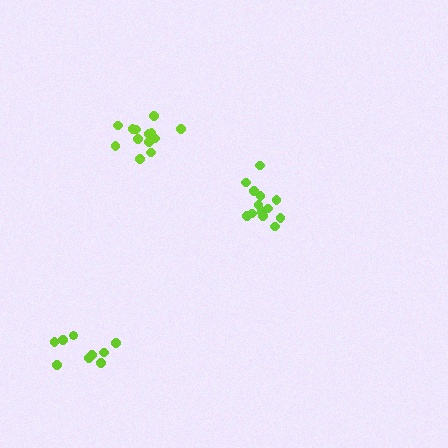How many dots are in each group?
Group 1: 13 dots, Group 2: 9 dots, Group 3: 13 dots (35 total).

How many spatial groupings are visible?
There are 3 spatial groupings.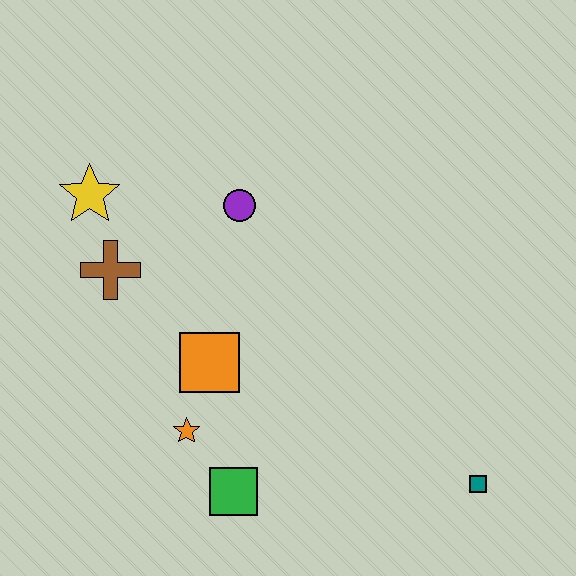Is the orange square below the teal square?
No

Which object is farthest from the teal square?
The yellow star is farthest from the teal square.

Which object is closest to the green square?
The orange star is closest to the green square.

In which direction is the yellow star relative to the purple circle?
The yellow star is to the left of the purple circle.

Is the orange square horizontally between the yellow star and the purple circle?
Yes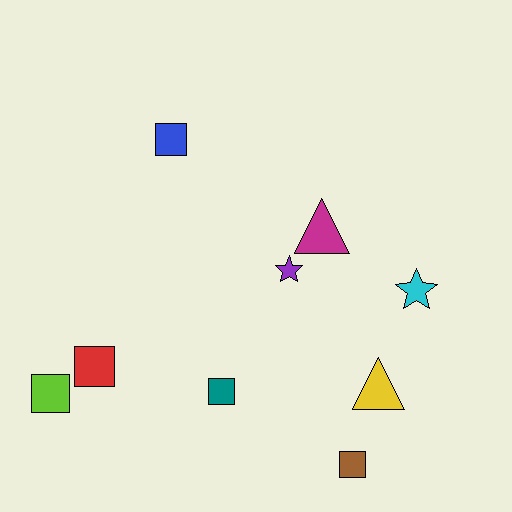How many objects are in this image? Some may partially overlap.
There are 9 objects.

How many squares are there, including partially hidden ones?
There are 5 squares.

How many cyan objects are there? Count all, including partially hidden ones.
There is 1 cyan object.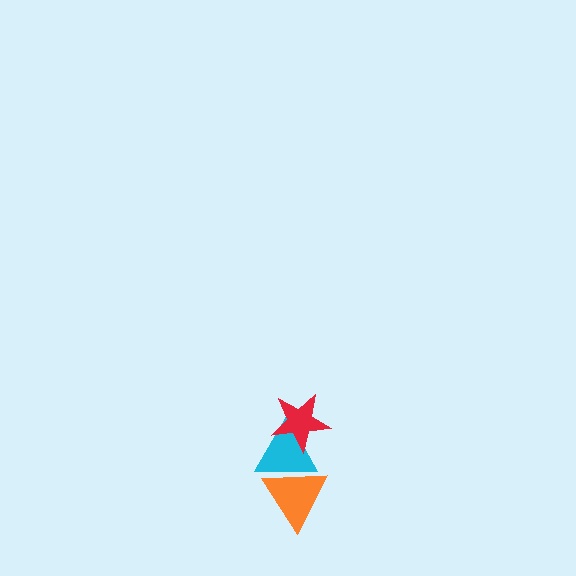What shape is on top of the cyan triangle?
The red star is on top of the cyan triangle.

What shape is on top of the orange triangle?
The cyan triangle is on top of the orange triangle.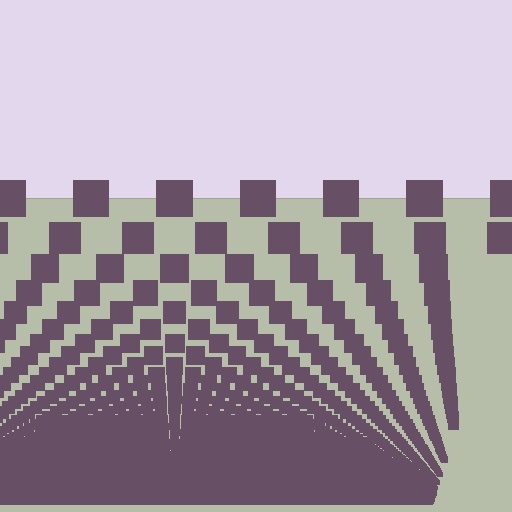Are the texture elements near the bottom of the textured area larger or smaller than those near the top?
Smaller. The gradient is inverted — elements near the bottom are smaller and denser.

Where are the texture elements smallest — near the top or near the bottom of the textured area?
Near the bottom.